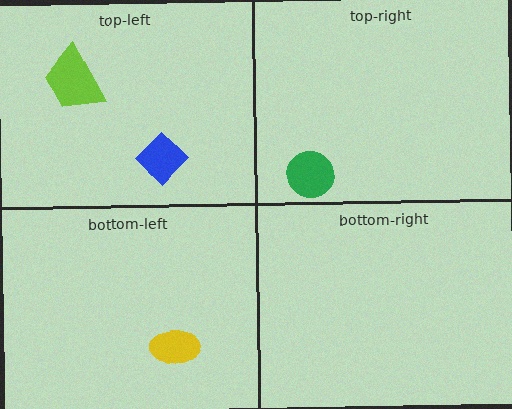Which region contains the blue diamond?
The top-left region.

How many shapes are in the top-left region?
2.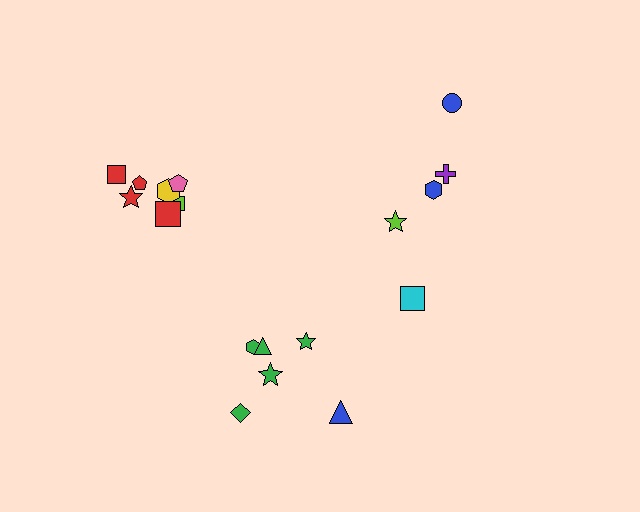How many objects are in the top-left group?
There are 7 objects.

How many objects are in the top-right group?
There are 5 objects.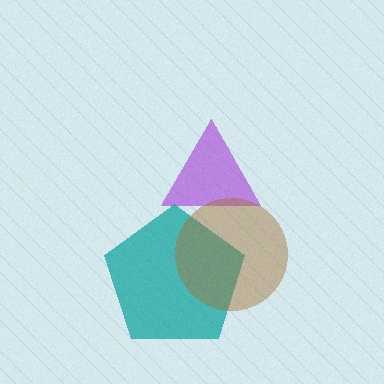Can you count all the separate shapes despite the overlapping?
Yes, there are 3 separate shapes.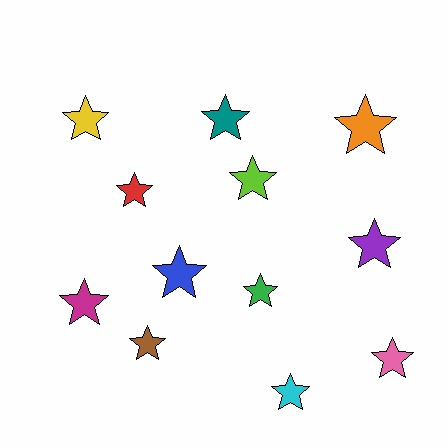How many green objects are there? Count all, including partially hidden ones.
There is 1 green object.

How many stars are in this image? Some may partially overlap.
There are 12 stars.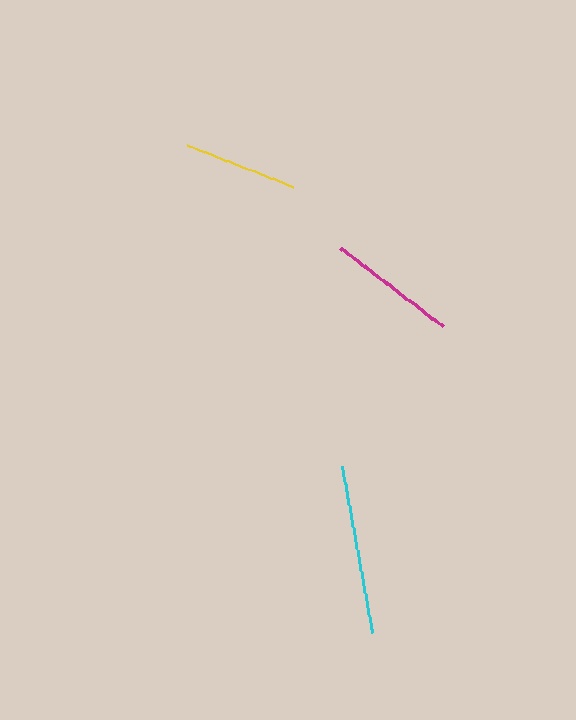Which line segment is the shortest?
The yellow line is the shortest at approximately 113 pixels.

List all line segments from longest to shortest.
From longest to shortest: cyan, magenta, yellow.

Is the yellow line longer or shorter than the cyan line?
The cyan line is longer than the yellow line.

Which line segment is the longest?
The cyan line is the longest at approximately 170 pixels.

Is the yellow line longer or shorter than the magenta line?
The magenta line is longer than the yellow line.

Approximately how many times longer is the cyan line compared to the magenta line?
The cyan line is approximately 1.3 times the length of the magenta line.